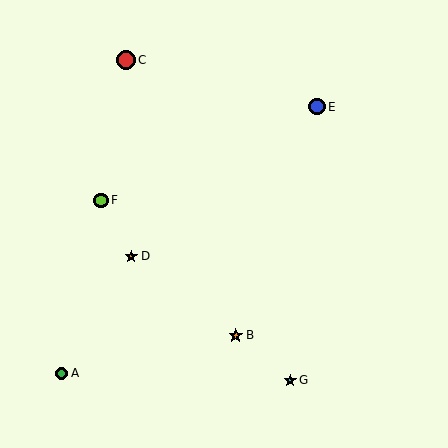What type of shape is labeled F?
Shape F is a lime circle.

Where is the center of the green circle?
The center of the green circle is at (62, 373).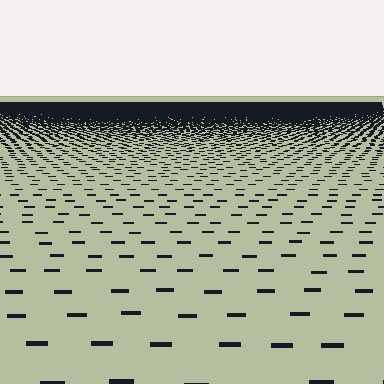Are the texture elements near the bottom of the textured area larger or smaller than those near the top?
Larger. Near the bottom, elements are closer to the viewer and appear at a bigger on-screen size.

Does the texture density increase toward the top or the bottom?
Density increases toward the top.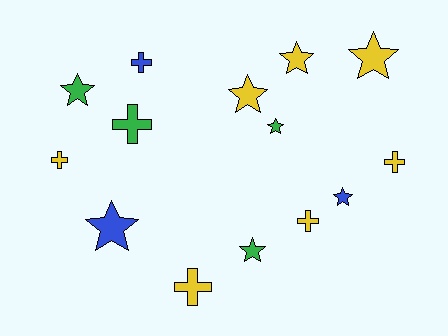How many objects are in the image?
There are 14 objects.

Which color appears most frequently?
Yellow, with 7 objects.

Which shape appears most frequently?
Star, with 8 objects.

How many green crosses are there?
There is 1 green cross.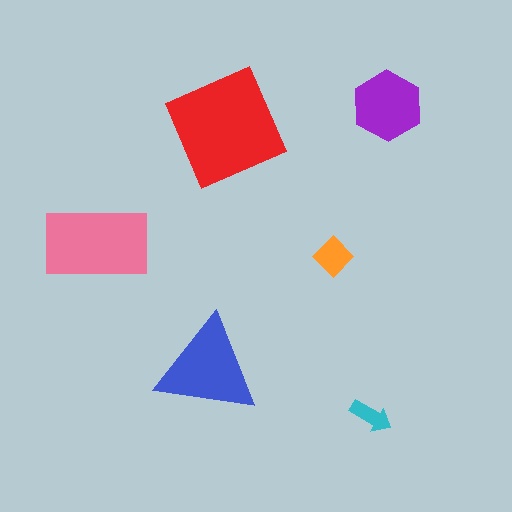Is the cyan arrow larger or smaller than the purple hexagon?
Smaller.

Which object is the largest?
The red square.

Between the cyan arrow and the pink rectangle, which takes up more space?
The pink rectangle.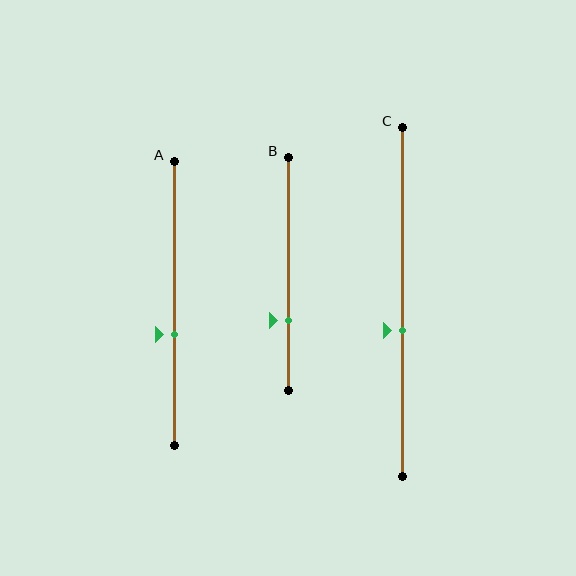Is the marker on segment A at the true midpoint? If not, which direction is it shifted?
No, the marker on segment A is shifted downward by about 11% of the segment length.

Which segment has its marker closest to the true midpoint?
Segment C has its marker closest to the true midpoint.